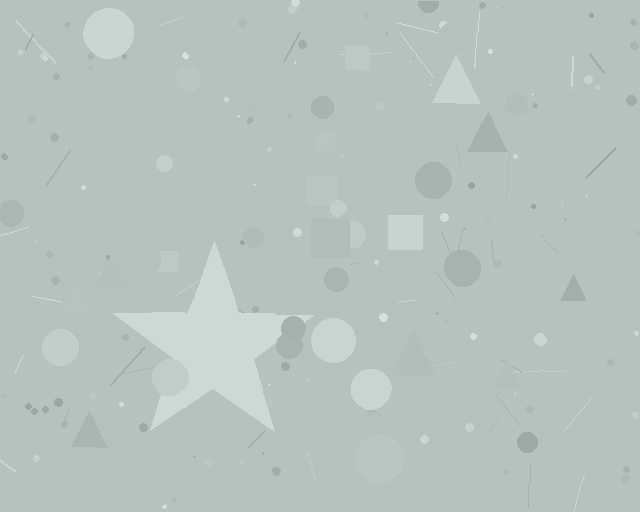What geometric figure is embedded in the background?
A star is embedded in the background.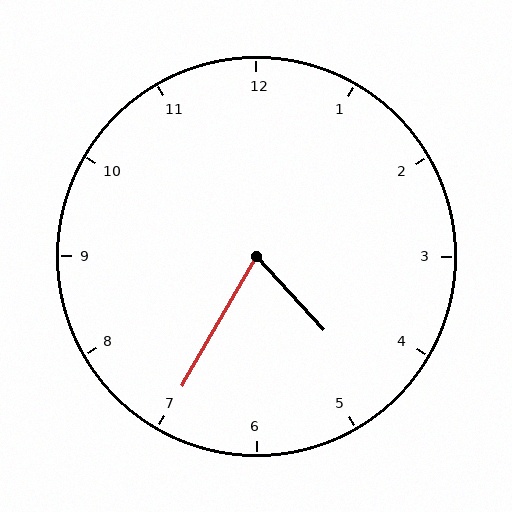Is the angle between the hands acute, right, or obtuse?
It is acute.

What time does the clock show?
4:35.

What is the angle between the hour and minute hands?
Approximately 72 degrees.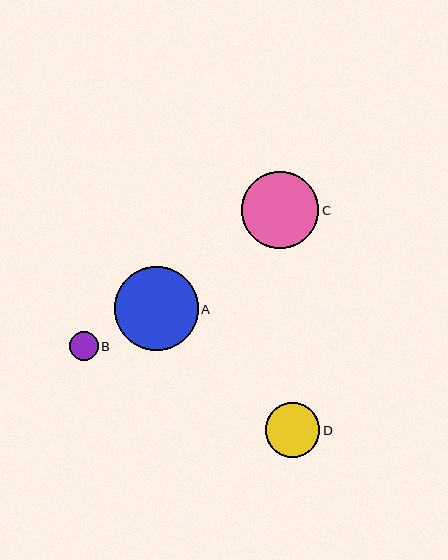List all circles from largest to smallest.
From largest to smallest: A, C, D, B.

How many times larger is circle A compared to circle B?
Circle A is approximately 2.9 times the size of circle B.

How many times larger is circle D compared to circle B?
Circle D is approximately 1.9 times the size of circle B.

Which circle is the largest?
Circle A is the largest with a size of approximately 84 pixels.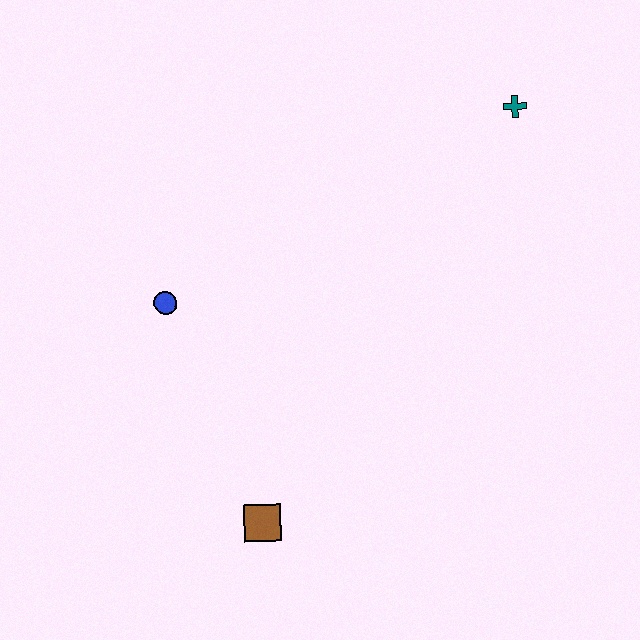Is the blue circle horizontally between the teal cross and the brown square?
No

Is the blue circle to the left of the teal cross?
Yes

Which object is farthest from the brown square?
The teal cross is farthest from the brown square.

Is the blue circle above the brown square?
Yes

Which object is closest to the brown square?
The blue circle is closest to the brown square.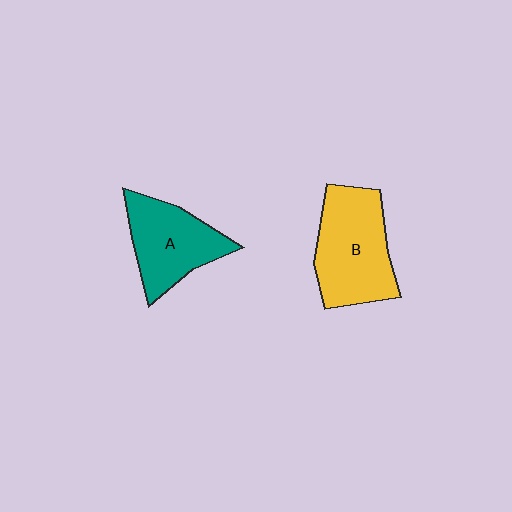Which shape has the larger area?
Shape B (yellow).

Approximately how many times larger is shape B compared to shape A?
Approximately 1.2 times.